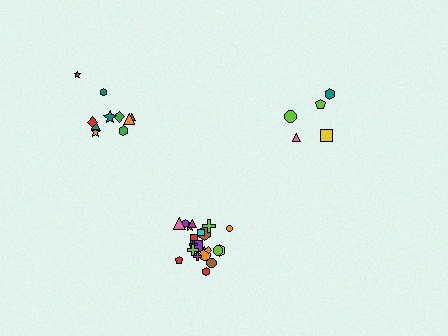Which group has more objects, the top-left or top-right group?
The top-left group.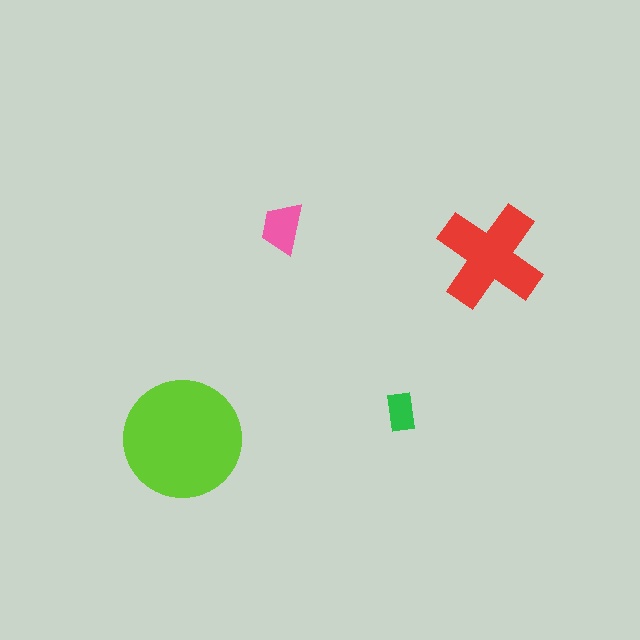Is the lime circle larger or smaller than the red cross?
Larger.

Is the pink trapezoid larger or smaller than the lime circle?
Smaller.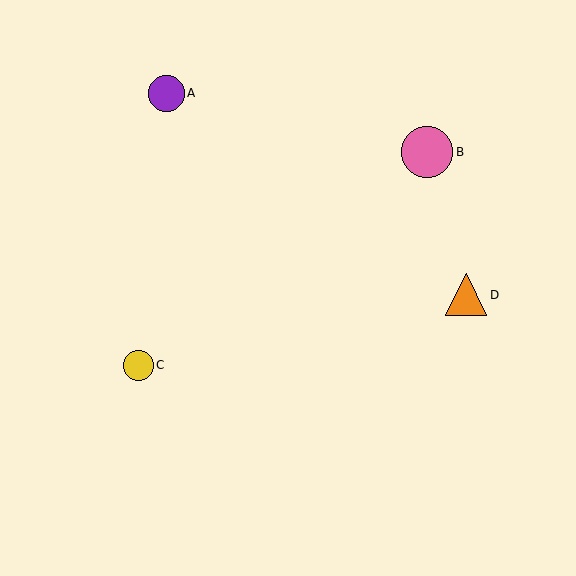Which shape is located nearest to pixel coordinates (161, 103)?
The purple circle (labeled A) at (166, 93) is nearest to that location.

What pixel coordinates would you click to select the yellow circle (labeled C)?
Click at (138, 365) to select the yellow circle C.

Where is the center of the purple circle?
The center of the purple circle is at (166, 93).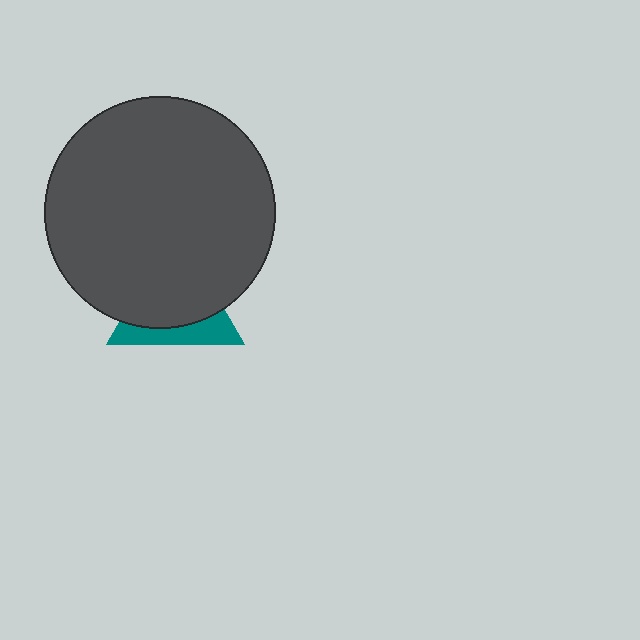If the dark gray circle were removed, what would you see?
You would see the complete teal triangle.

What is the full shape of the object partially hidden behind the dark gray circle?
The partially hidden object is a teal triangle.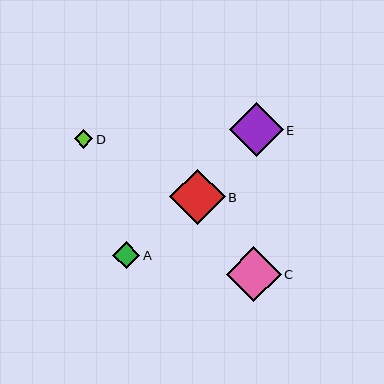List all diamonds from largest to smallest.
From largest to smallest: B, C, E, A, D.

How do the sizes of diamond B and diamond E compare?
Diamond B and diamond E are approximately the same size.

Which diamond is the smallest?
Diamond D is the smallest with a size of approximately 19 pixels.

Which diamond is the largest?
Diamond B is the largest with a size of approximately 56 pixels.